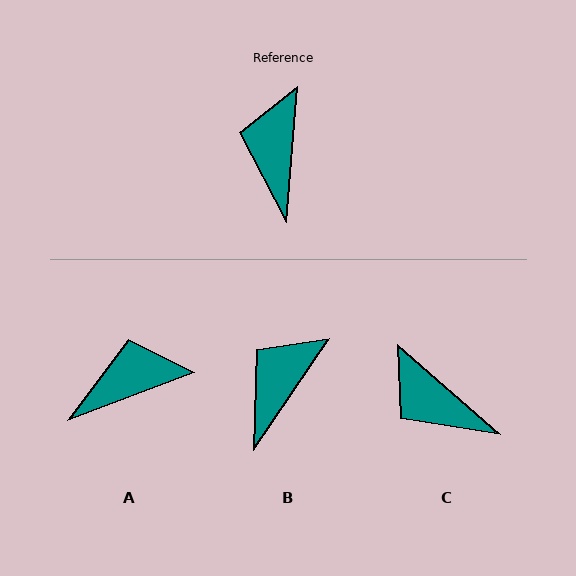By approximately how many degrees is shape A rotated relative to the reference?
Approximately 65 degrees clockwise.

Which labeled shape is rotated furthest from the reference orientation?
A, about 65 degrees away.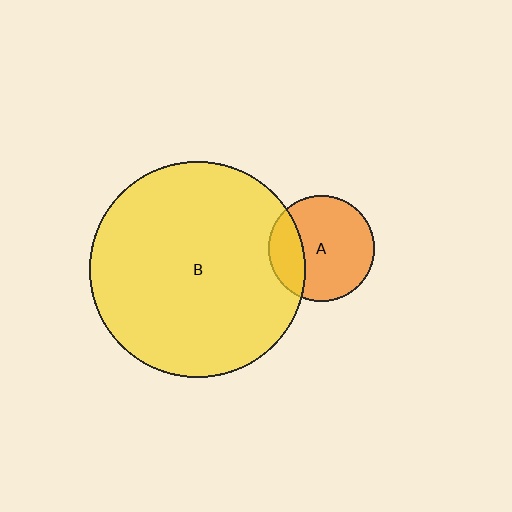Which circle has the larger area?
Circle B (yellow).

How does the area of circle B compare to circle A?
Approximately 4.1 times.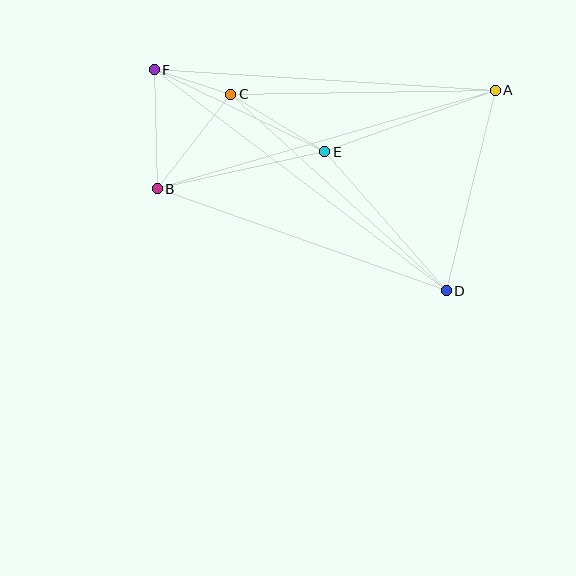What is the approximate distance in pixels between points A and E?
The distance between A and E is approximately 181 pixels.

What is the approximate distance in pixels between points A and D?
The distance between A and D is approximately 206 pixels.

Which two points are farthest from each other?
Points D and F are farthest from each other.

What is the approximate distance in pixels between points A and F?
The distance between A and F is approximately 342 pixels.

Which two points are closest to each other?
Points C and F are closest to each other.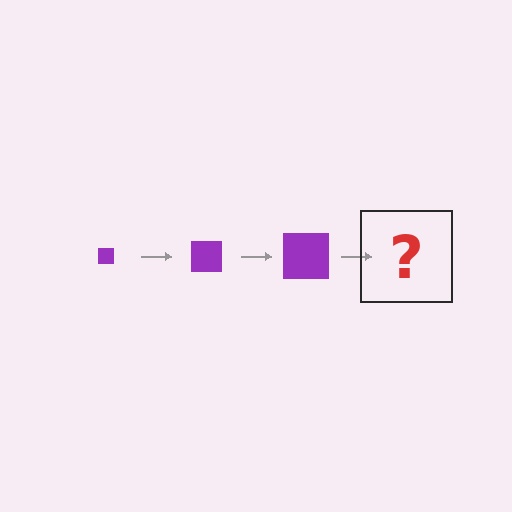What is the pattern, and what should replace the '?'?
The pattern is that the square gets progressively larger each step. The '?' should be a purple square, larger than the previous one.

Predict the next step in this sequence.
The next step is a purple square, larger than the previous one.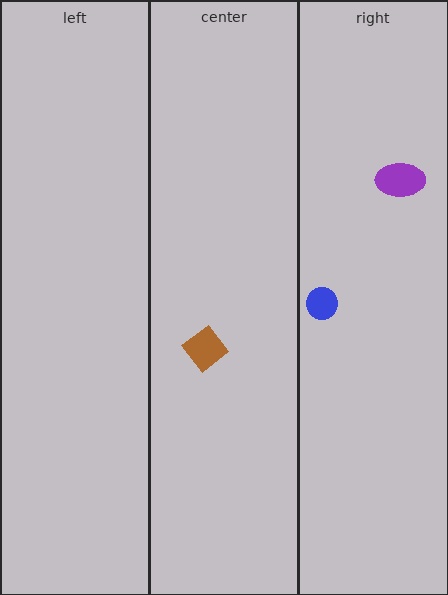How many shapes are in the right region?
2.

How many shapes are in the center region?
1.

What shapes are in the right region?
The blue circle, the purple ellipse.